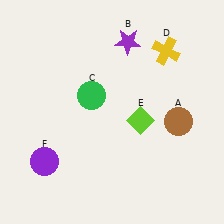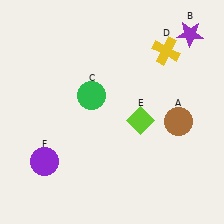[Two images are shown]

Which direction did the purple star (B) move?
The purple star (B) moved right.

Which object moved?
The purple star (B) moved right.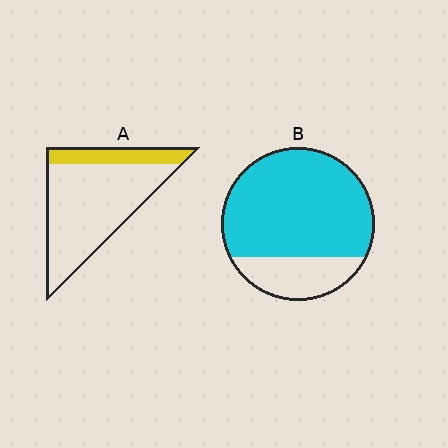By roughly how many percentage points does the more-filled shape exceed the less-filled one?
By roughly 55 percentage points (B over A).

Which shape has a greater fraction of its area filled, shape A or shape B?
Shape B.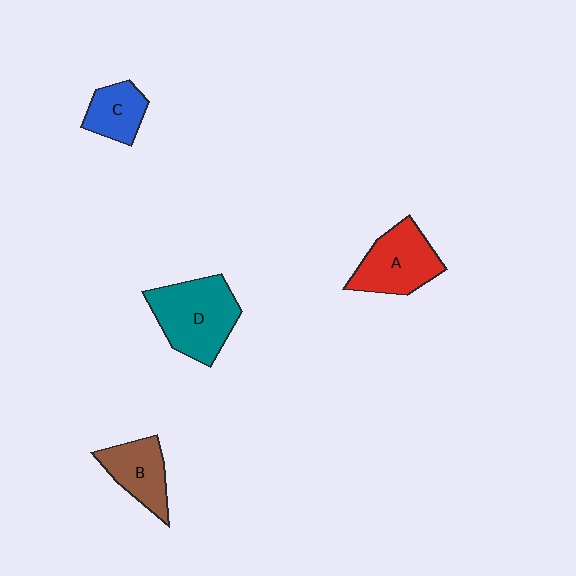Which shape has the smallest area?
Shape C (blue).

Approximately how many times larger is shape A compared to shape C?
Approximately 1.6 times.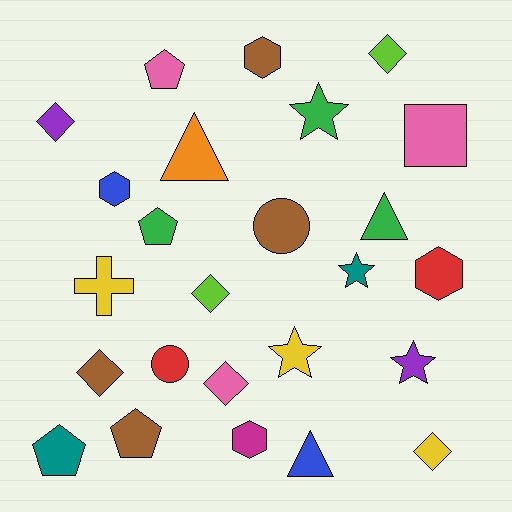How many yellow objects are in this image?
There are 3 yellow objects.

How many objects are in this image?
There are 25 objects.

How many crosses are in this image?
There is 1 cross.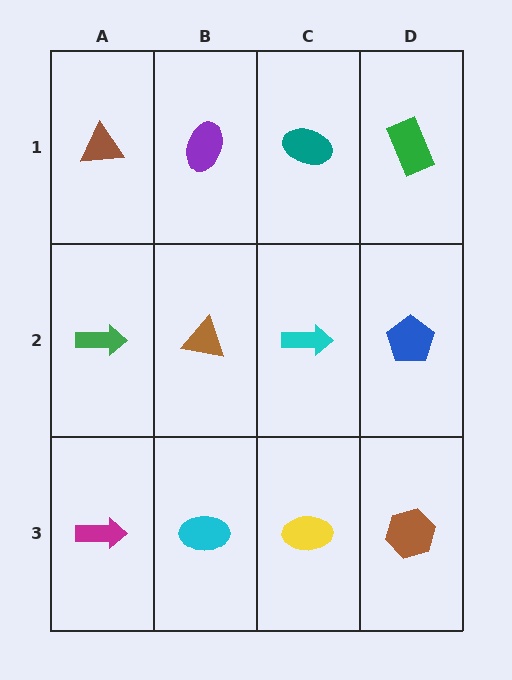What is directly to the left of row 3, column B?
A magenta arrow.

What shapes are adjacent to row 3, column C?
A cyan arrow (row 2, column C), a cyan ellipse (row 3, column B), a brown hexagon (row 3, column D).